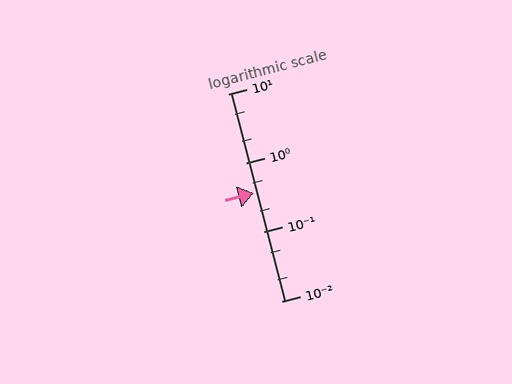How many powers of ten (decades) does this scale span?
The scale spans 3 decades, from 0.01 to 10.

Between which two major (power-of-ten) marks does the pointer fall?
The pointer is between 0.1 and 1.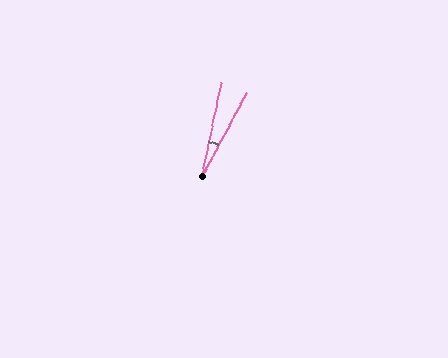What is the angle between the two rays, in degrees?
Approximately 17 degrees.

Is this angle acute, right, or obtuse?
It is acute.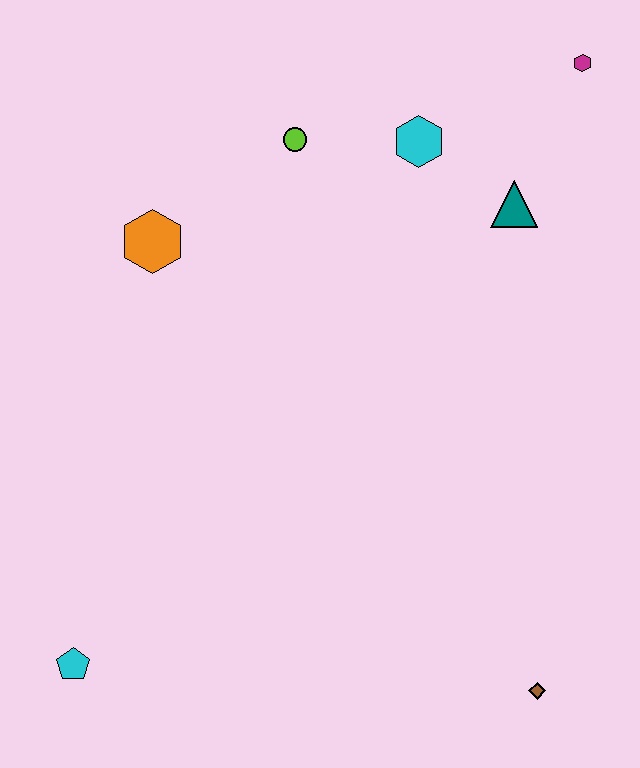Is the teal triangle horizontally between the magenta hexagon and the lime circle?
Yes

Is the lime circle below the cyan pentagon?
No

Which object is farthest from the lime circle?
The brown diamond is farthest from the lime circle.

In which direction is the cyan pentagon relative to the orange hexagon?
The cyan pentagon is below the orange hexagon.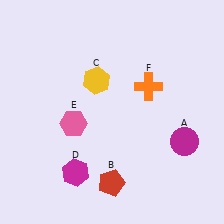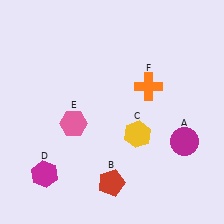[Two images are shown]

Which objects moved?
The objects that moved are: the yellow hexagon (C), the magenta hexagon (D).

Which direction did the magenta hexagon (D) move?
The magenta hexagon (D) moved left.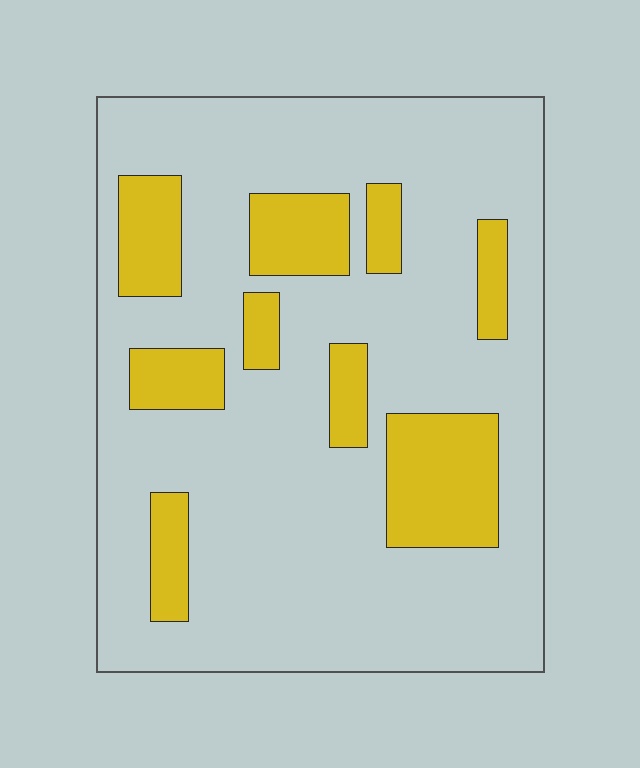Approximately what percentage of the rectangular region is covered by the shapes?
Approximately 20%.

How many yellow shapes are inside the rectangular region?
9.